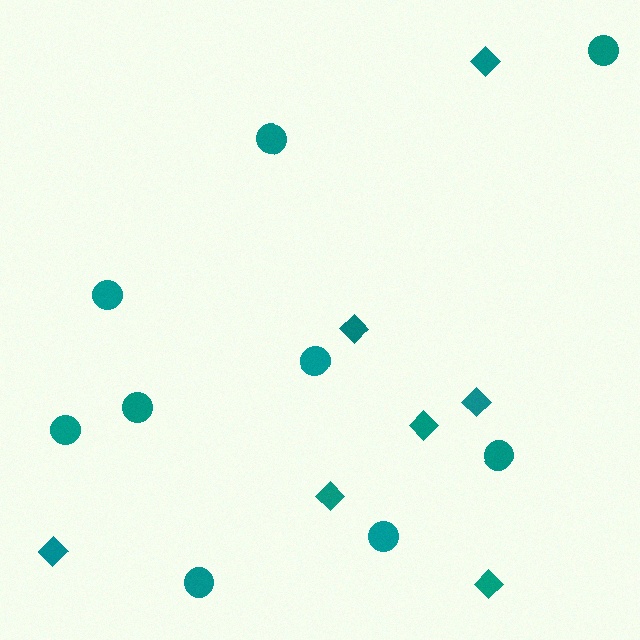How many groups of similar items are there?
There are 2 groups: one group of circles (9) and one group of diamonds (7).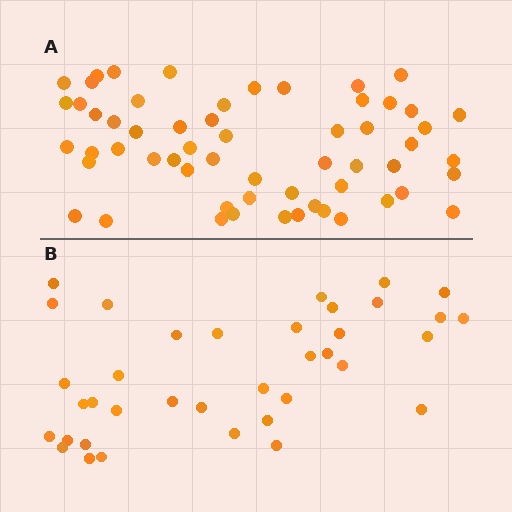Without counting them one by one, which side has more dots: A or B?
Region A (the top region) has more dots.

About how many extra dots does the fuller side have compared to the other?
Region A has approximately 20 more dots than region B.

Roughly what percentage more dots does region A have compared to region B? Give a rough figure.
About 55% more.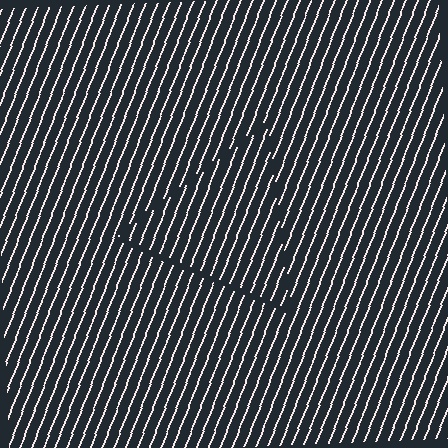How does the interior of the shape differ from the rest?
The interior of the shape contains the same grating, shifted by half a period — the contour is defined by the phase discontinuity where line-ends from the inner and outer gratings abut.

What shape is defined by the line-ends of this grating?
An illusory triangle. The interior of the shape contains the same grating, shifted by half a period — the contour is defined by the phase discontinuity where line-ends from the inner and outer gratings abut.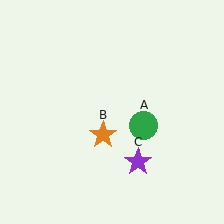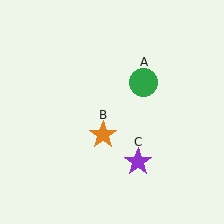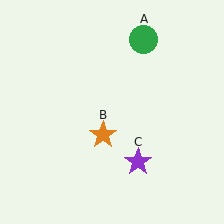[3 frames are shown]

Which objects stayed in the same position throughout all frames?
Orange star (object B) and purple star (object C) remained stationary.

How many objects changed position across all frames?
1 object changed position: green circle (object A).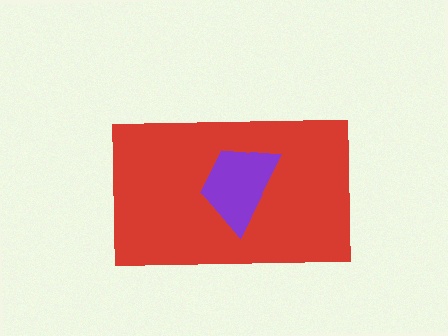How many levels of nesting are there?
2.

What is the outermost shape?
The red rectangle.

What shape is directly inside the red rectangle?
The purple trapezoid.